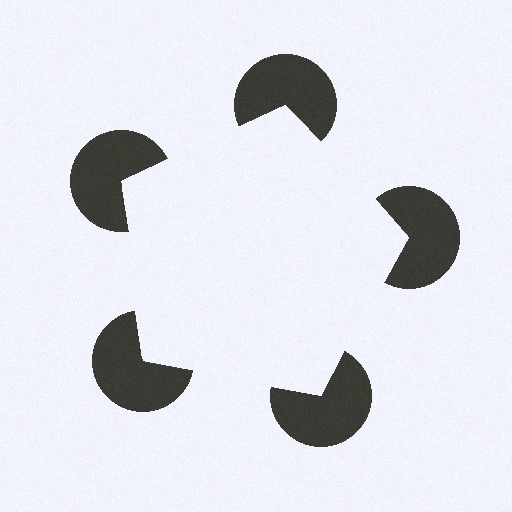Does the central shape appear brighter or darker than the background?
It typically appears slightly brighter than the background, even though no actual brightness change is drawn.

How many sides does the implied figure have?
5 sides.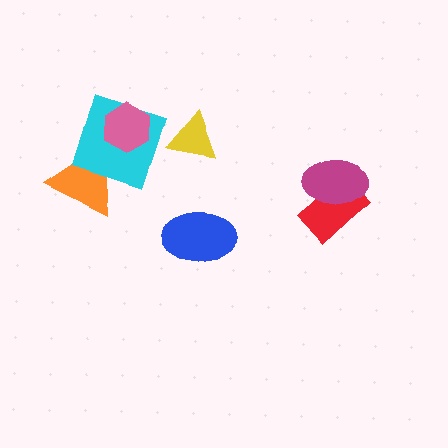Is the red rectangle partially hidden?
Yes, it is partially covered by another shape.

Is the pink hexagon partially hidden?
No, no other shape covers it.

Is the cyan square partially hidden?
Yes, it is partially covered by another shape.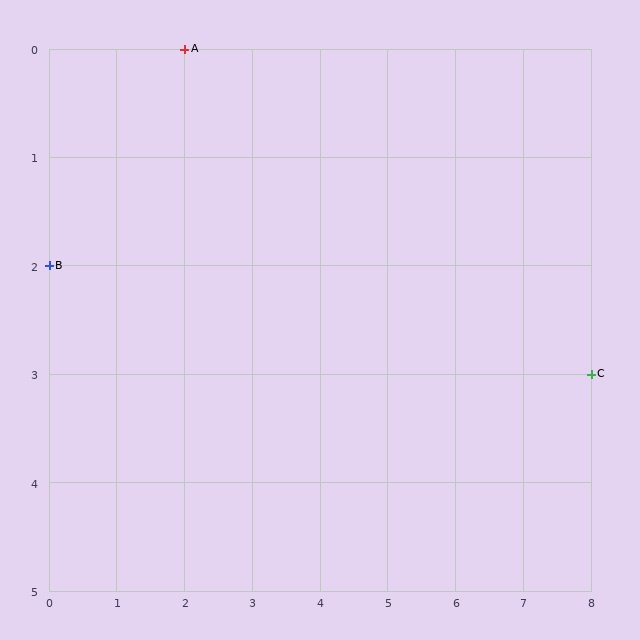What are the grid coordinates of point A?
Point A is at grid coordinates (2, 0).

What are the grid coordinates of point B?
Point B is at grid coordinates (0, 2).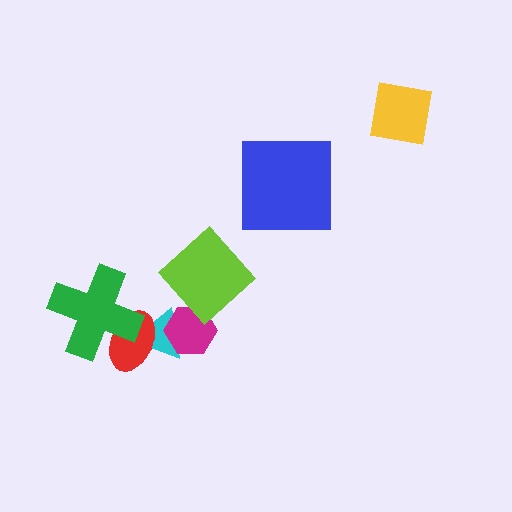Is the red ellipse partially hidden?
Yes, it is partially covered by another shape.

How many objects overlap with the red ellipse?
2 objects overlap with the red ellipse.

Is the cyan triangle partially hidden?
Yes, it is partially covered by another shape.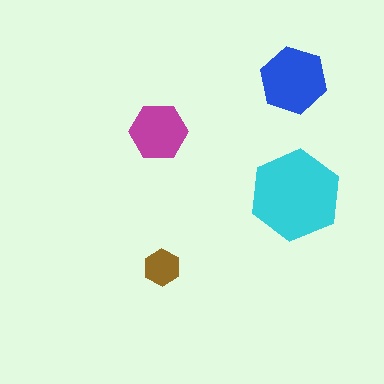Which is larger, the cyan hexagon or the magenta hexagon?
The cyan one.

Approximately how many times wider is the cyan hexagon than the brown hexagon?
About 2.5 times wider.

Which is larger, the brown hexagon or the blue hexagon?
The blue one.